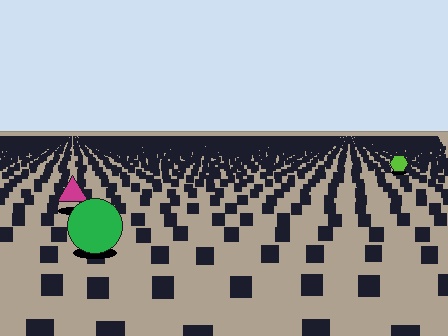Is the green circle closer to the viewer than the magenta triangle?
Yes. The green circle is closer — you can tell from the texture gradient: the ground texture is coarser near it.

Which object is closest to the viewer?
The green circle is closest. The texture marks near it are larger and more spread out.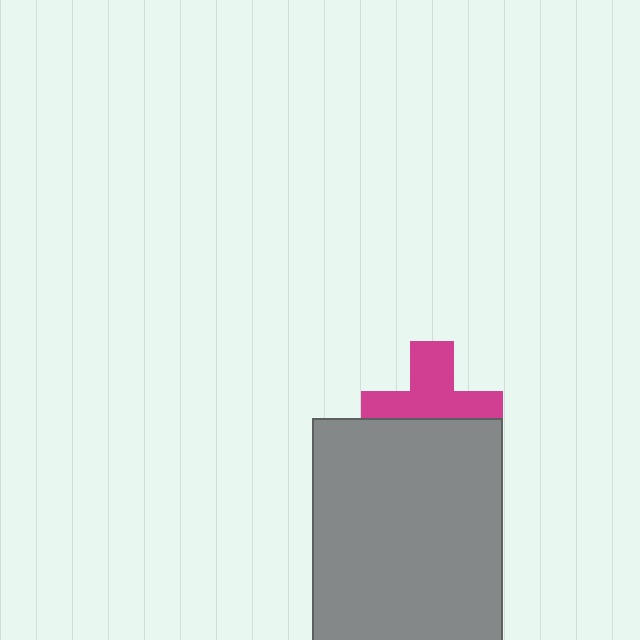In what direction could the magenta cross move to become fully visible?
The magenta cross could move up. That would shift it out from behind the gray rectangle entirely.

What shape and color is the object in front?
The object in front is a gray rectangle.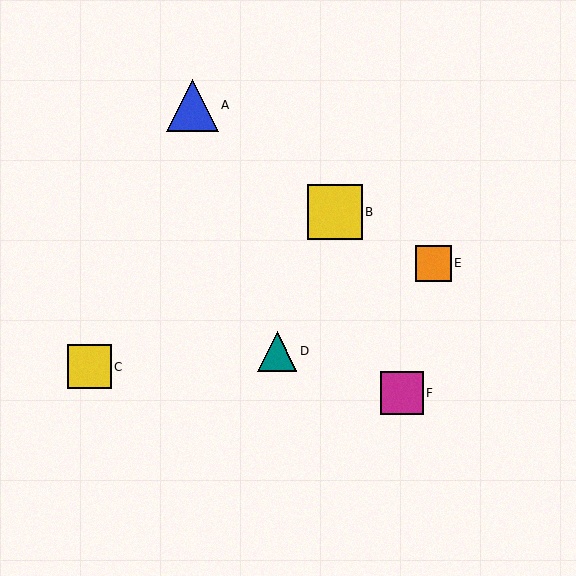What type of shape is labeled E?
Shape E is an orange square.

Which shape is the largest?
The yellow square (labeled B) is the largest.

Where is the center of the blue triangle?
The center of the blue triangle is at (193, 105).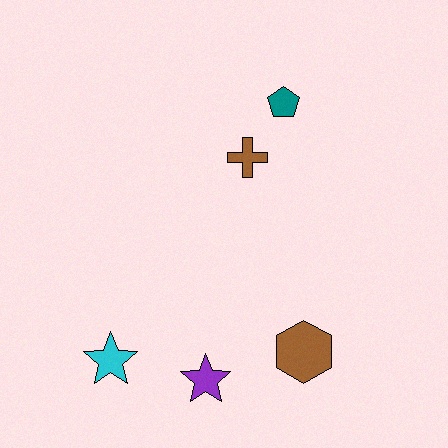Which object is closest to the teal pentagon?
The brown cross is closest to the teal pentagon.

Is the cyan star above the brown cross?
No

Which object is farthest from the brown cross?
The cyan star is farthest from the brown cross.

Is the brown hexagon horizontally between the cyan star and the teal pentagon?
No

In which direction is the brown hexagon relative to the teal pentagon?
The brown hexagon is below the teal pentagon.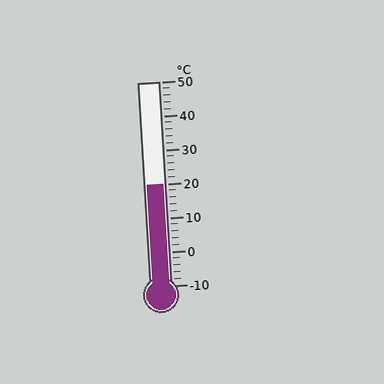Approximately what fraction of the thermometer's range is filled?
The thermometer is filled to approximately 50% of its range.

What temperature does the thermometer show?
The thermometer shows approximately 20°C.